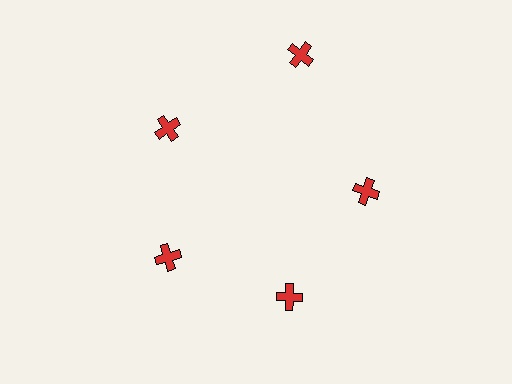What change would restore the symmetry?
The symmetry would be restored by moving it inward, back onto the ring so that all 5 crosses sit at equal angles and equal distance from the center.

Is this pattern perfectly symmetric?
No. The 5 red crosses are arranged in a ring, but one element near the 1 o'clock position is pushed outward from the center, breaking the 5-fold rotational symmetry.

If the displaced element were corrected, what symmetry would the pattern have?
It would have 5-fold rotational symmetry — the pattern would map onto itself every 72 degrees.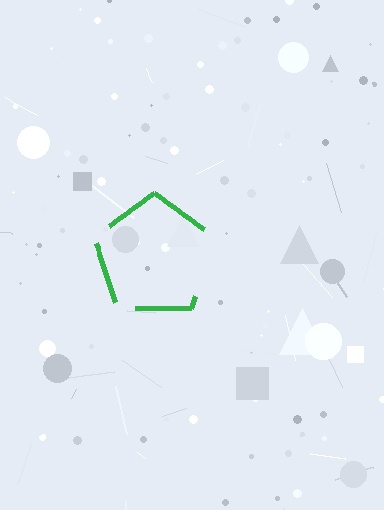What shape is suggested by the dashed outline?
The dashed outline suggests a pentagon.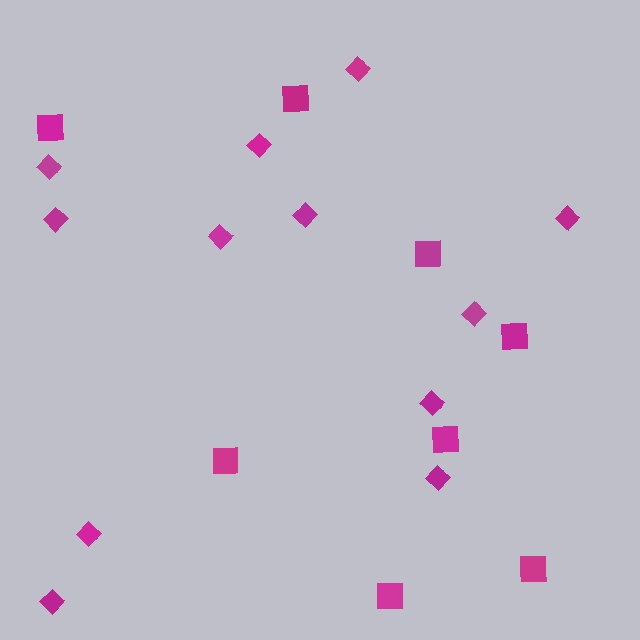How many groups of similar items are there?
There are 2 groups: one group of diamonds (12) and one group of squares (8).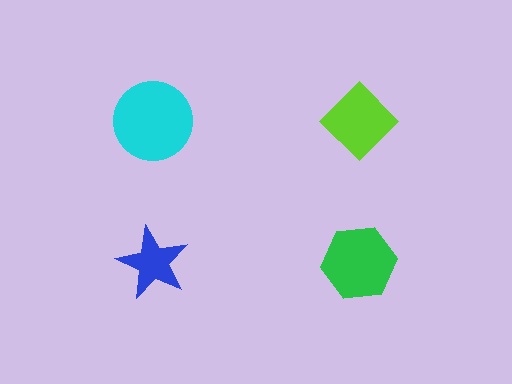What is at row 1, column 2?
A lime diamond.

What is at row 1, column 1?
A cyan circle.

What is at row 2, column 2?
A green hexagon.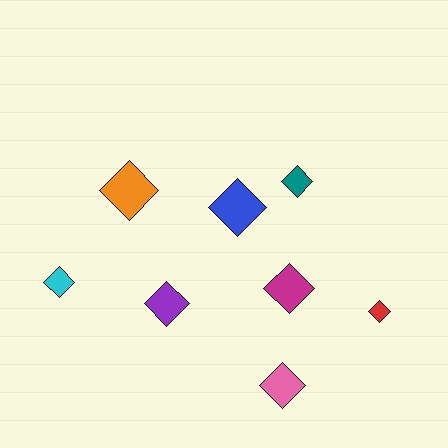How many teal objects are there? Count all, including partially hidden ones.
There is 1 teal object.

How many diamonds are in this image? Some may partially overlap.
There are 8 diamonds.